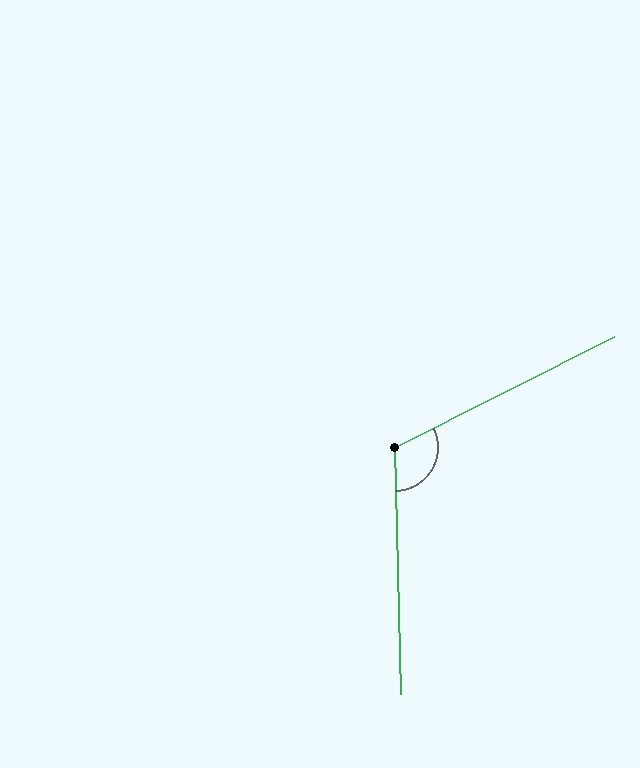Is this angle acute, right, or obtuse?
It is obtuse.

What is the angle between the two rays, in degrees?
Approximately 116 degrees.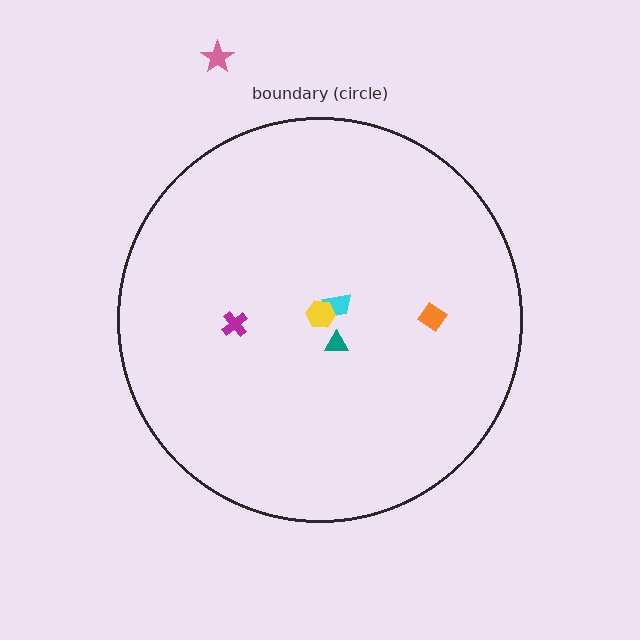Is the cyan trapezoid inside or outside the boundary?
Inside.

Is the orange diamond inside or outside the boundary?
Inside.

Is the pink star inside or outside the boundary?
Outside.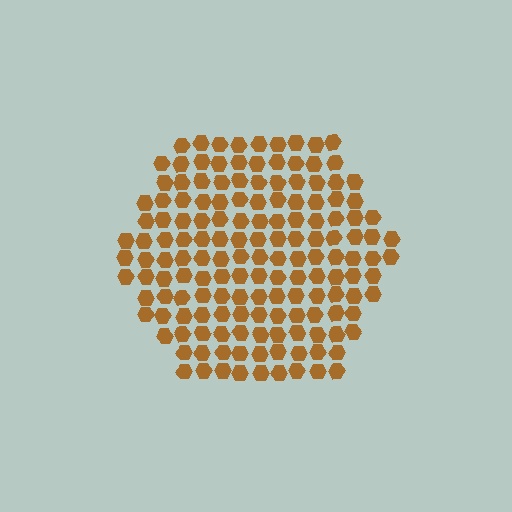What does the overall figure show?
The overall figure shows a hexagon.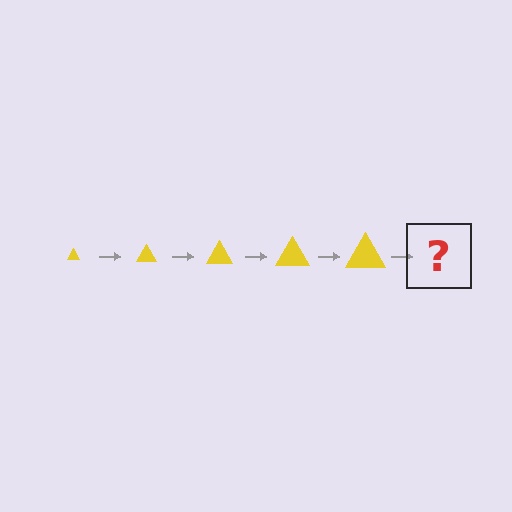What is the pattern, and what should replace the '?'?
The pattern is that the triangle gets progressively larger each step. The '?' should be a yellow triangle, larger than the previous one.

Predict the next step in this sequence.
The next step is a yellow triangle, larger than the previous one.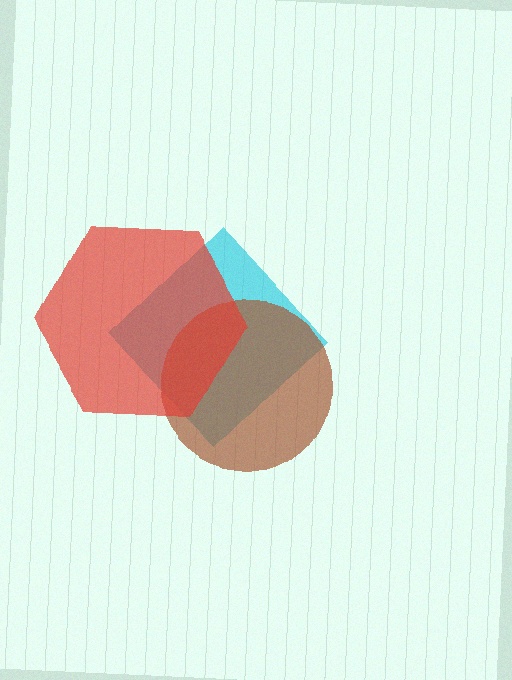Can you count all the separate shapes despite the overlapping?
Yes, there are 3 separate shapes.